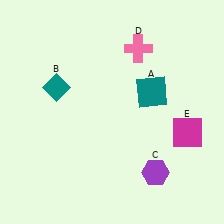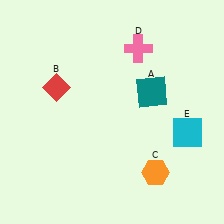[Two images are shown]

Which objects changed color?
B changed from teal to red. C changed from purple to orange. E changed from magenta to cyan.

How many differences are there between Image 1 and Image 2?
There are 3 differences between the two images.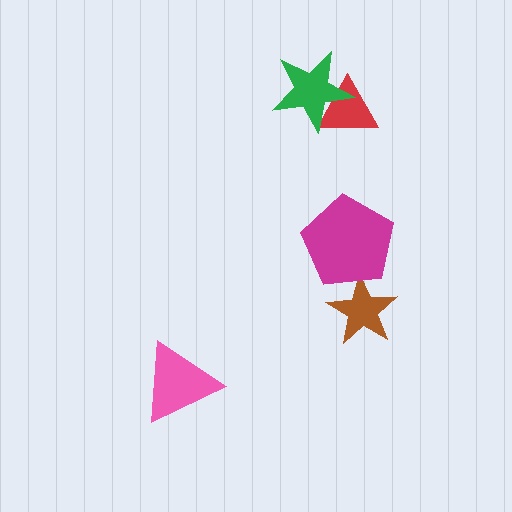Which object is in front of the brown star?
The magenta pentagon is in front of the brown star.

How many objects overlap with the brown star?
1 object overlaps with the brown star.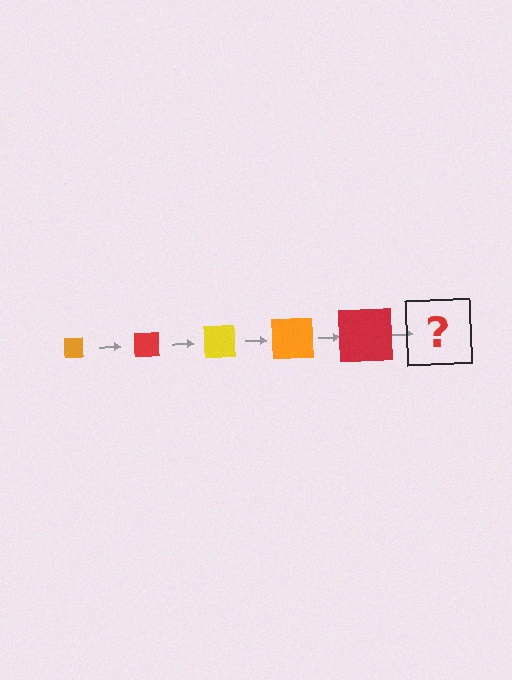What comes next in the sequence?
The next element should be a yellow square, larger than the previous one.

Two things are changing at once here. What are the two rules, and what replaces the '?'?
The two rules are that the square grows larger each step and the color cycles through orange, red, and yellow. The '?' should be a yellow square, larger than the previous one.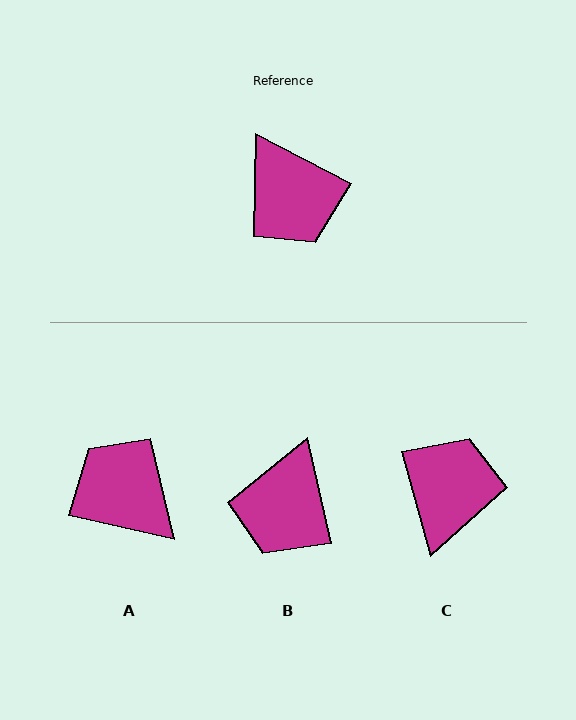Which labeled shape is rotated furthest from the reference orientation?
A, about 165 degrees away.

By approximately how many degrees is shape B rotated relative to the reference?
Approximately 50 degrees clockwise.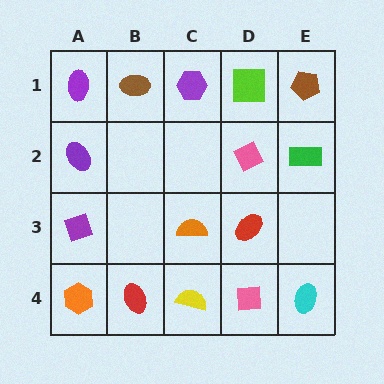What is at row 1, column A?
A purple ellipse.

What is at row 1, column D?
A lime square.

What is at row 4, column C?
A yellow semicircle.